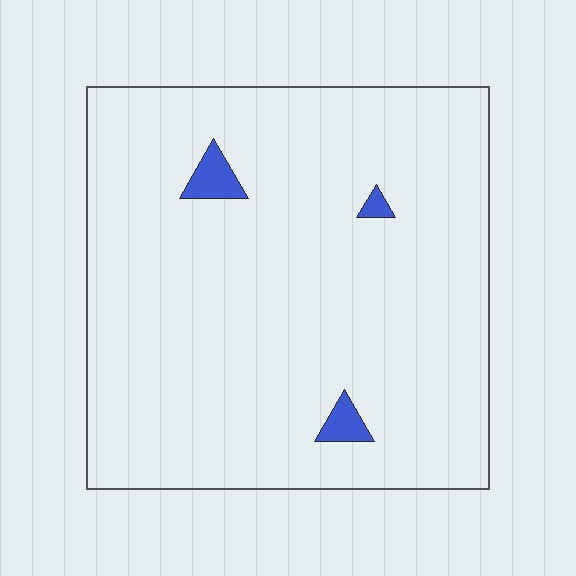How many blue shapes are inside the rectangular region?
3.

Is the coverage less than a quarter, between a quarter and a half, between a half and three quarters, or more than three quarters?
Less than a quarter.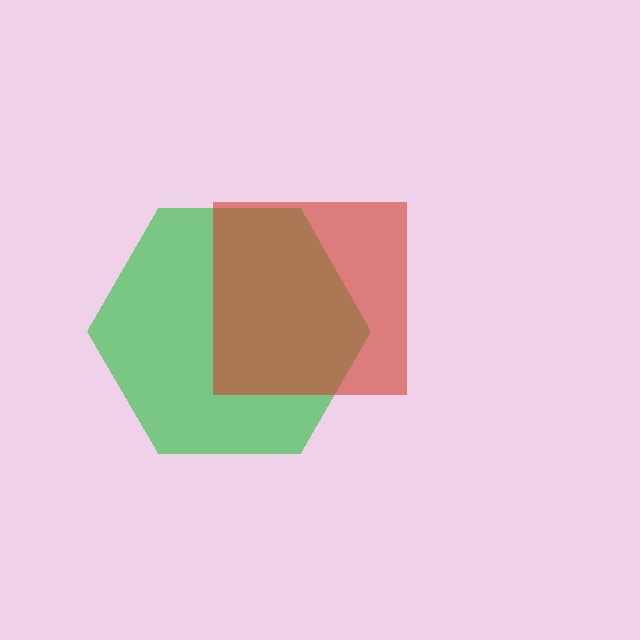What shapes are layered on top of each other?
The layered shapes are: a green hexagon, a red square.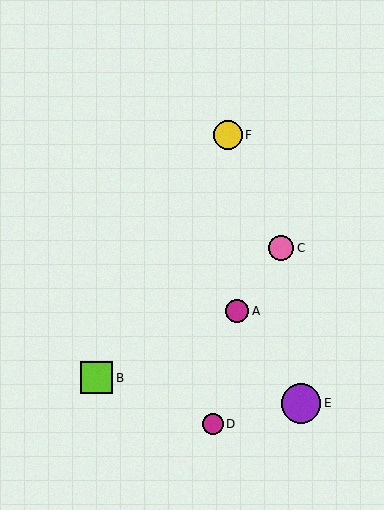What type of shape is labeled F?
Shape F is a yellow circle.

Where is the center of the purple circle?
The center of the purple circle is at (301, 403).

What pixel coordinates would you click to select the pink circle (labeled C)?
Click at (281, 248) to select the pink circle C.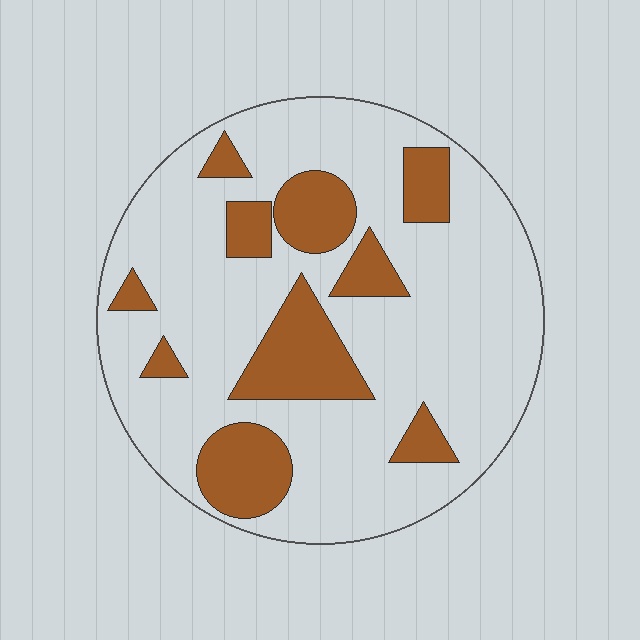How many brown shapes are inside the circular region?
10.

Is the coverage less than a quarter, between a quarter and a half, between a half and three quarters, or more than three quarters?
Less than a quarter.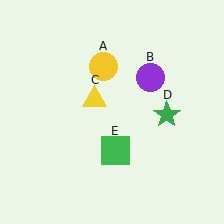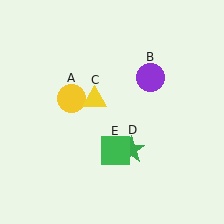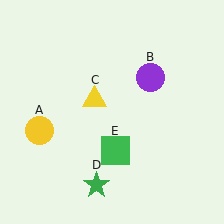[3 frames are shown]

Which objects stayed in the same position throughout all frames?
Purple circle (object B) and yellow triangle (object C) and green square (object E) remained stationary.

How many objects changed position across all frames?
2 objects changed position: yellow circle (object A), green star (object D).